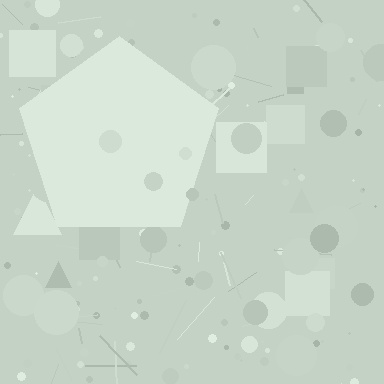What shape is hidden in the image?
A pentagon is hidden in the image.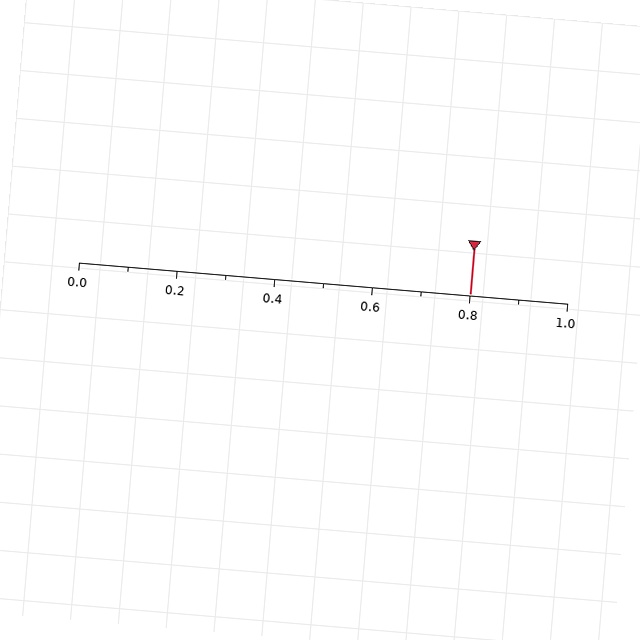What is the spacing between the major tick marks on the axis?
The major ticks are spaced 0.2 apart.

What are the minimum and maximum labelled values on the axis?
The axis runs from 0.0 to 1.0.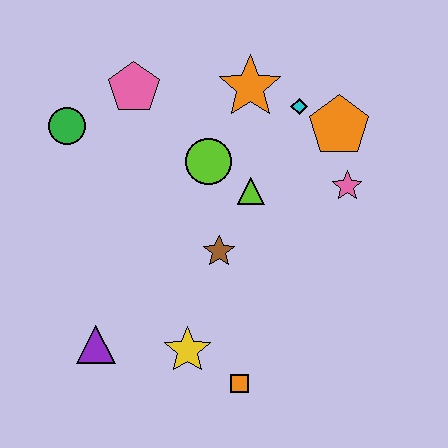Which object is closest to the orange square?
The yellow star is closest to the orange square.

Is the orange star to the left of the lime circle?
No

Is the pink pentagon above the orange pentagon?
Yes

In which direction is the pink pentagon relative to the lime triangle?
The pink pentagon is to the left of the lime triangle.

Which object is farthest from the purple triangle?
The orange pentagon is farthest from the purple triangle.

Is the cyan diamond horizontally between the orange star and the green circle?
No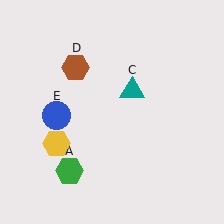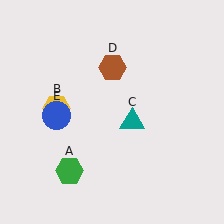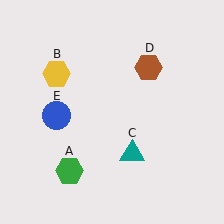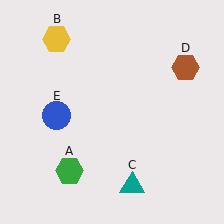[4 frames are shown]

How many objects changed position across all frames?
3 objects changed position: yellow hexagon (object B), teal triangle (object C), brown hexagon (object D).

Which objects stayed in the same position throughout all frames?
Green hexagon (object A) and blue circle (object E) remained stationary.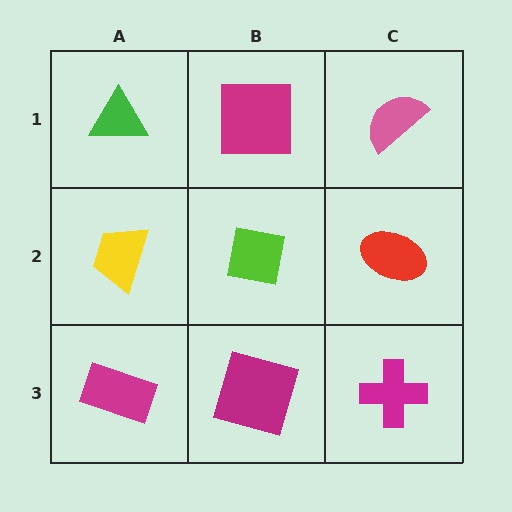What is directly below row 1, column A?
A yellow trapezoid.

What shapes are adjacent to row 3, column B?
A lime square (row 2, column B), a magenta rectangle (row 3, column A), a magenta cross (row 3, column C).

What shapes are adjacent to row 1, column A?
A yellow trapezoid (row 2, column A), a magenta square (row 1, column B).